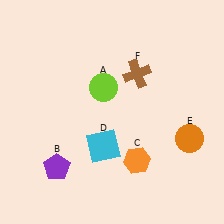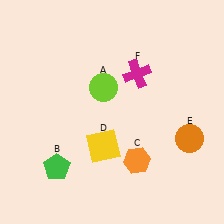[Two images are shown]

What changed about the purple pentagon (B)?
In Image 1, B is purple. In Image 2, it changed to green.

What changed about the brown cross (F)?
In Image 1, F is brown. In Image 2, it changed to magenta.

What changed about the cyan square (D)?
In Image 1, D is cyan. In Image 2, it changed to yellow.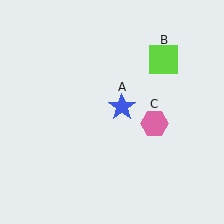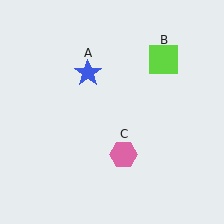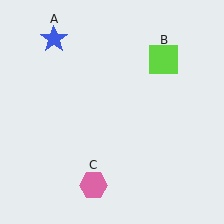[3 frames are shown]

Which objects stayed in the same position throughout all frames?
Lime square (object B) remained stationary.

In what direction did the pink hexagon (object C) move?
The pink hexagon (object C) moved down and to the left.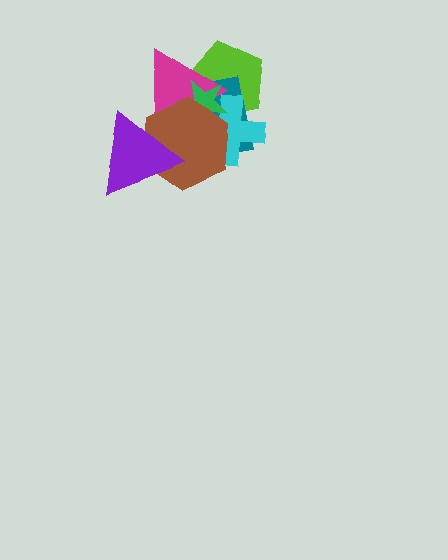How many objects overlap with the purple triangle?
2 objects overlap with the purple triangle.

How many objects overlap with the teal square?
5 objects overlap with the teal square.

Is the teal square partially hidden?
Yes, it is partially covered by another shape.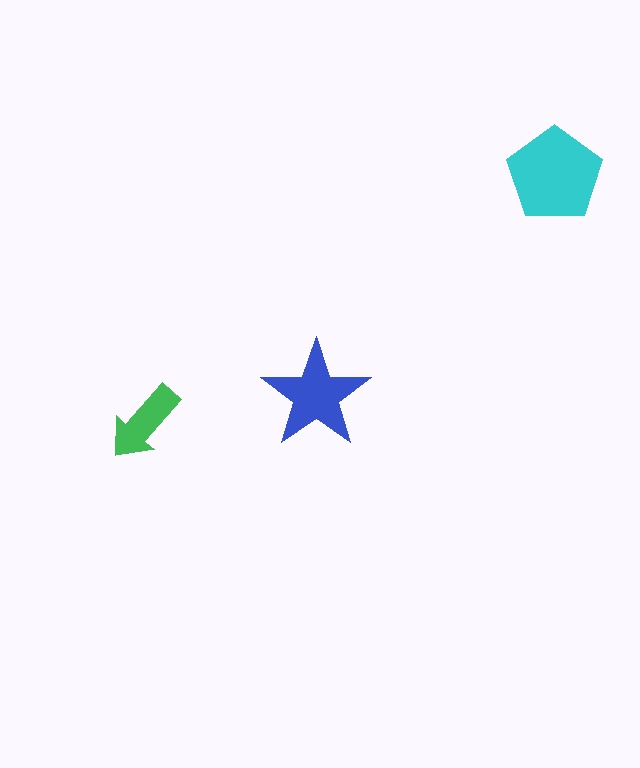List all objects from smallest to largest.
The green arrow, the blue star, the cyan pentagon.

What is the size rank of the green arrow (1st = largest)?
3rd.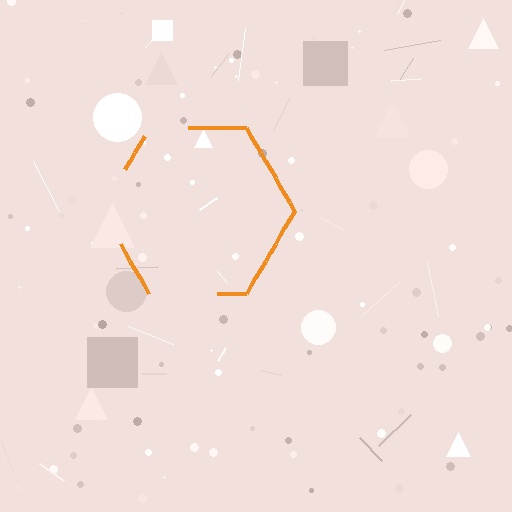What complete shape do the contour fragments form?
The contour fragments form a hexagon.